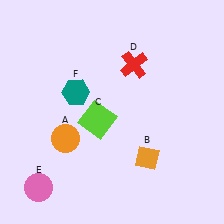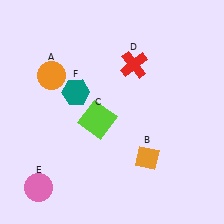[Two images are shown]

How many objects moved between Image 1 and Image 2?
1 object moved between the two images.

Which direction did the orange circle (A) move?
The orange circle (A) moved up.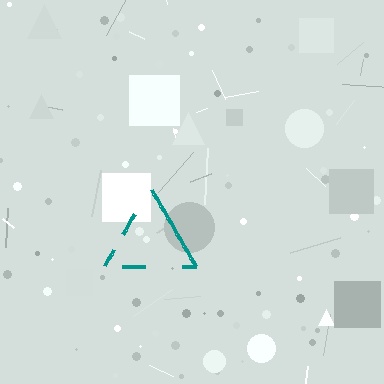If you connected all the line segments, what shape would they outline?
They would outline a triangle.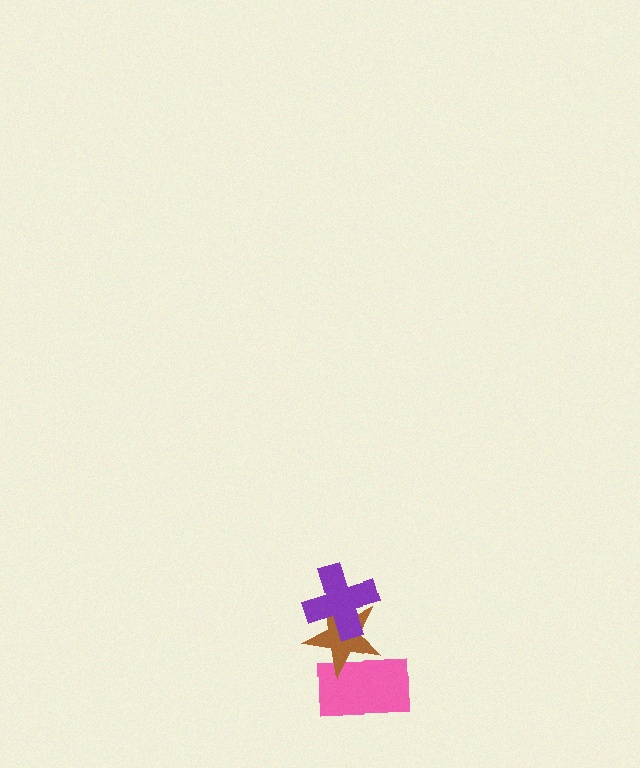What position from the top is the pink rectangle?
The pink rectangle is 3rd from the top.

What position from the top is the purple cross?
The purple cross is 1st from the top.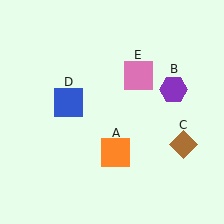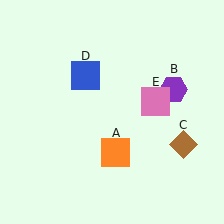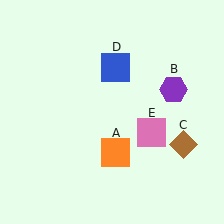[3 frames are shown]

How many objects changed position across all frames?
2 objects changed position: blue square (object D), pink square (object E).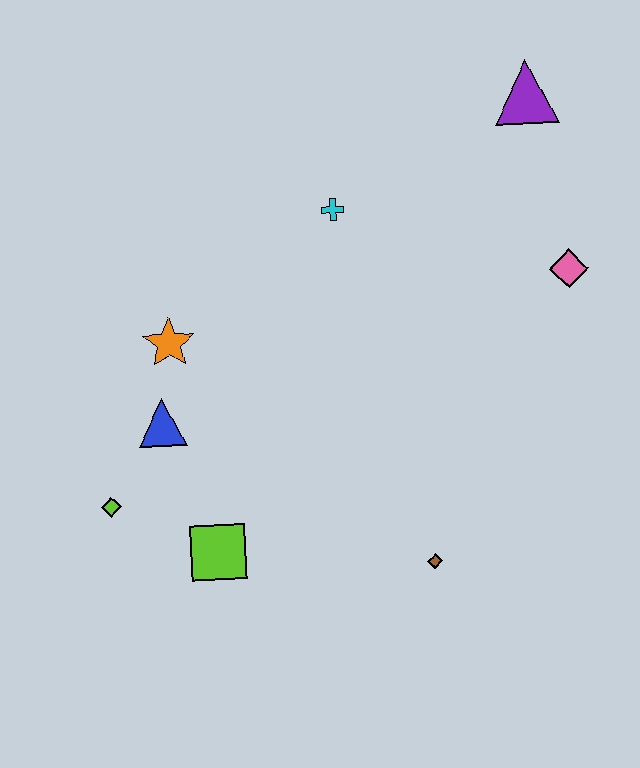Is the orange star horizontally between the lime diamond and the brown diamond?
Yes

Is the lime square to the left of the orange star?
No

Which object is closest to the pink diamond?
The purple triangle is closest to the pink diamond.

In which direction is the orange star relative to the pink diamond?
The orange star is to the left of the pink diamond.